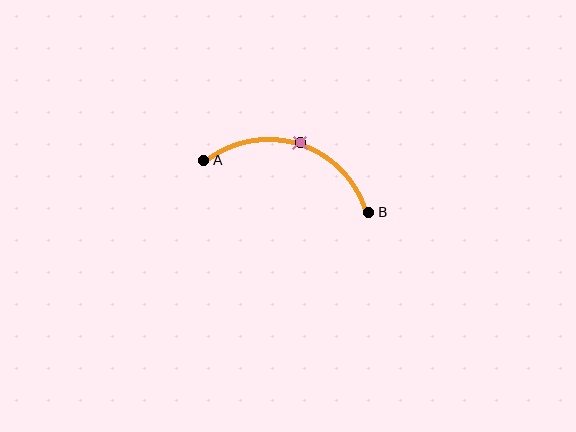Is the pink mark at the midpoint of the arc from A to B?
Yes. The pink mark lies on the arc at equal arc-length from both A and B — it is the arc midpoint.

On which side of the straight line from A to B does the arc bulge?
The arc bulges above the straight line connecting A and B.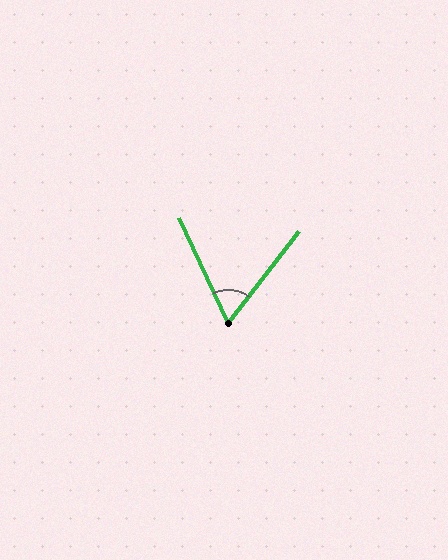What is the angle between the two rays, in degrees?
Approximately 63 degrees.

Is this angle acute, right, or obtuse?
It is acute.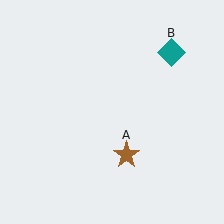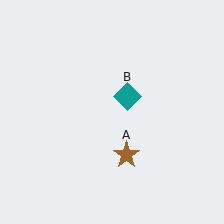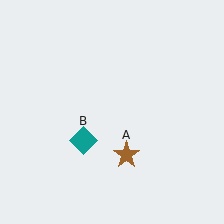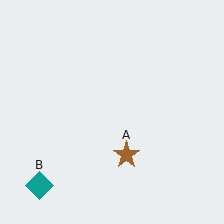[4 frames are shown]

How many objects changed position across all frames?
1 object changed position: teal diamond (object B).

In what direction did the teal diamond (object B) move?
The teal diamond (object B) moved down and to the left.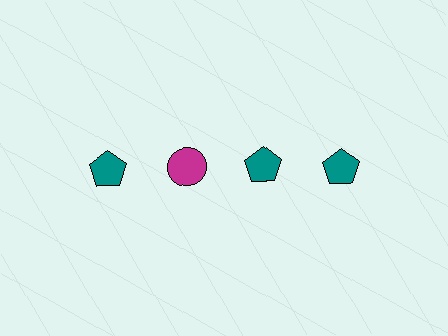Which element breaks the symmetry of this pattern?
The magenta circle in the top row, second from left column breaks the symmetry. All other shapes are teal pentagons.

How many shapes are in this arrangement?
There are 4 shapes arranged in a grid pattern.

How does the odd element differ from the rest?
It differs in both color (magenta instead of teal) and shape (circle instead of pentagon).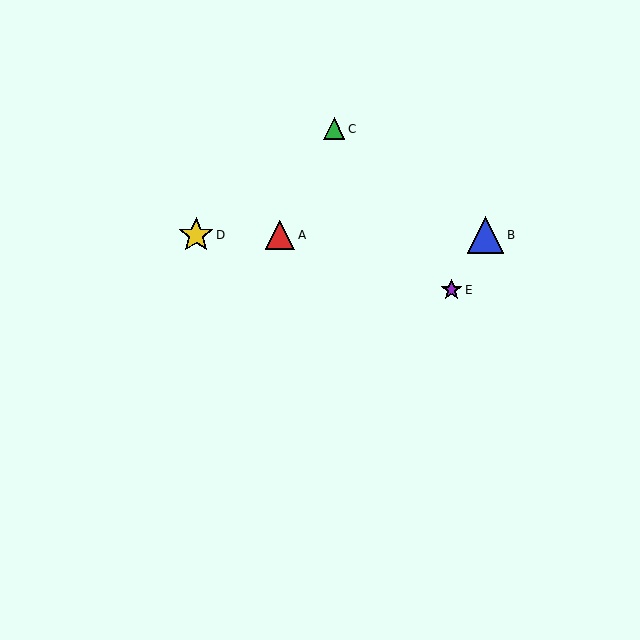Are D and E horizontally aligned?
No, D is at y≈235 and E is at y≈290.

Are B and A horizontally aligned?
Yes, both are at y≈235.